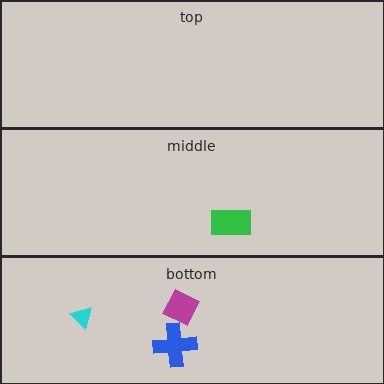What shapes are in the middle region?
The green rectangle.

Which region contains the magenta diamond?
The bottom region.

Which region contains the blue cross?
The bottom region.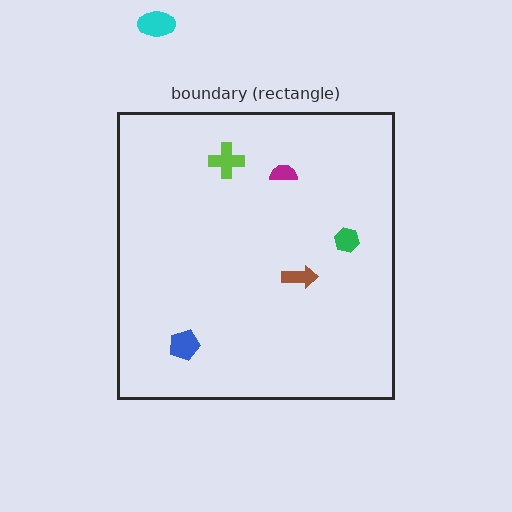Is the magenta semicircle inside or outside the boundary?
Inside.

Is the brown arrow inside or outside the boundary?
Inside.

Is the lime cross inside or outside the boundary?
Inside.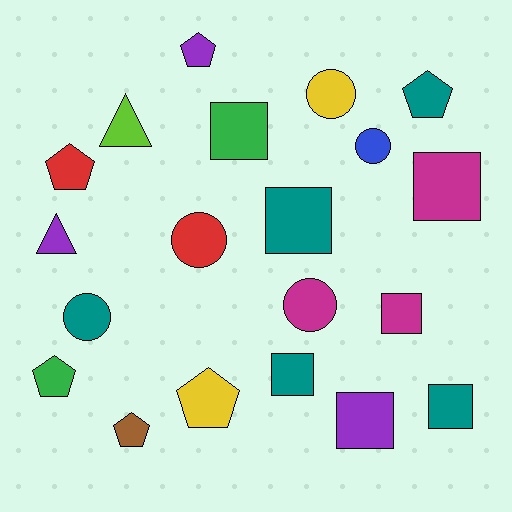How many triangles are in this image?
There are 2 triangles.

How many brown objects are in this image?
There is 1 brown object.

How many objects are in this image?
There are 20 objects.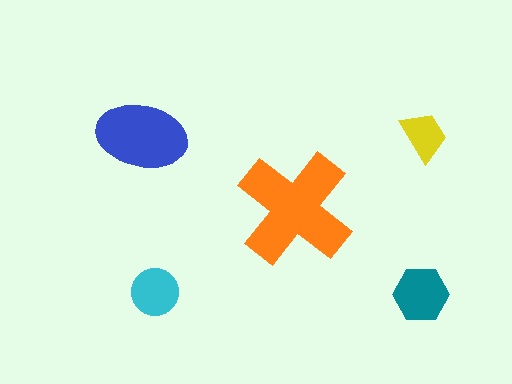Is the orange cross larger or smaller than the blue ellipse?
Larger.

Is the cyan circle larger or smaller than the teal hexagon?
Smaller.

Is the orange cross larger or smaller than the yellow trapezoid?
Larger.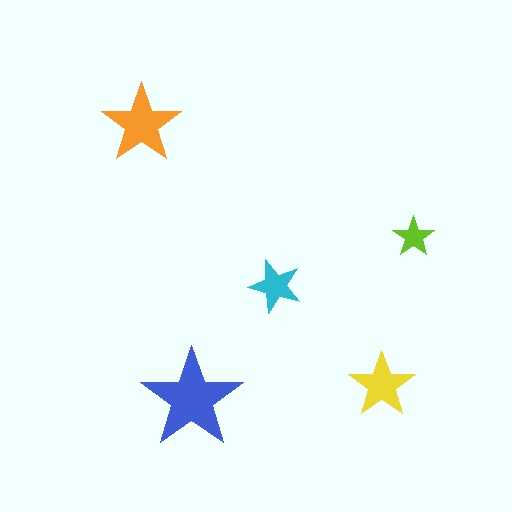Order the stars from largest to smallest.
the blue one, the orange one, the yellow one, the cyan one, the lime one.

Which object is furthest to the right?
The lime star is rightmost.